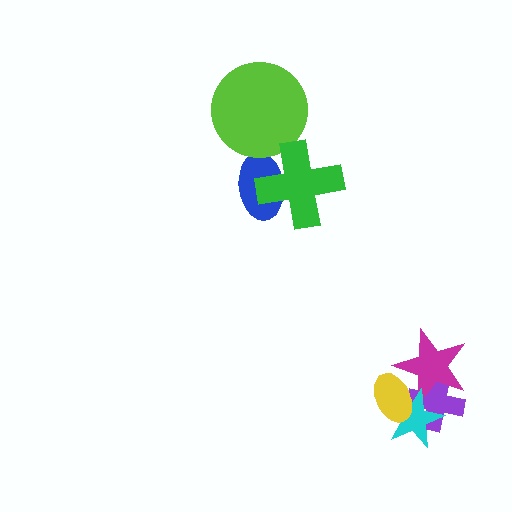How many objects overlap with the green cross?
1 object overlaps with the green cross.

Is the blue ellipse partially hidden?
Yes, it is partially covered by another shape.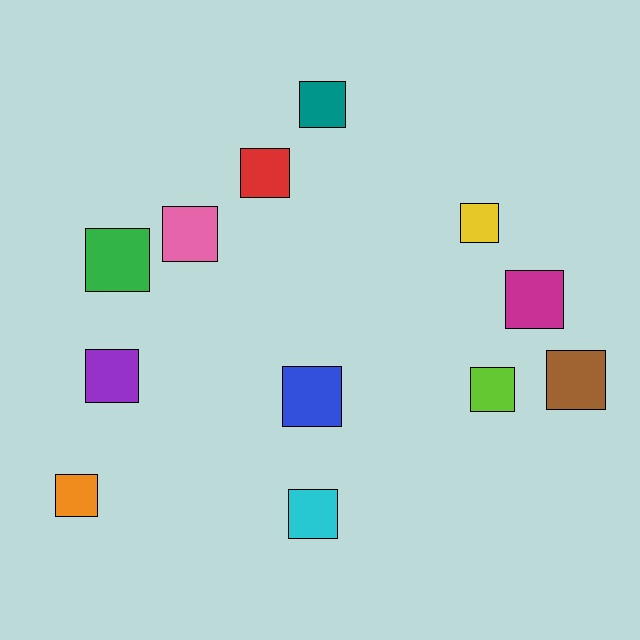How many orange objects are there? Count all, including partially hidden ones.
There is 1 orange object.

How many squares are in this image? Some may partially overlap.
There are 12 squares.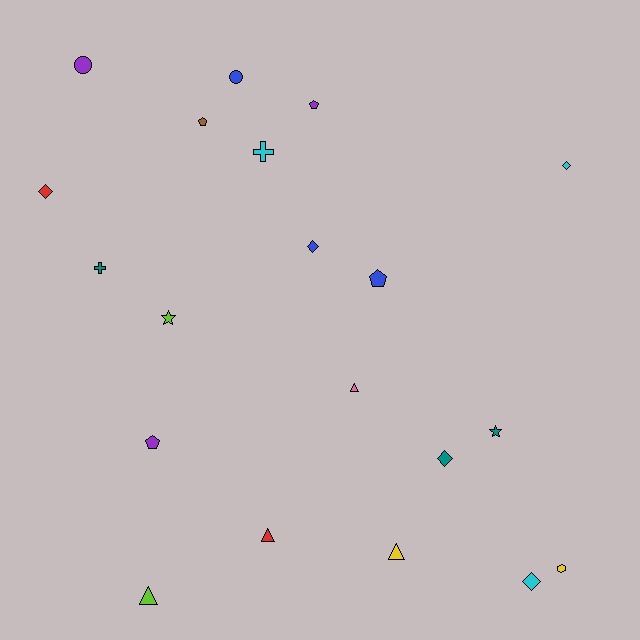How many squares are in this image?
There are no squares.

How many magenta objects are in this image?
There are no magenta objects.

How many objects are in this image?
There are 20 objects.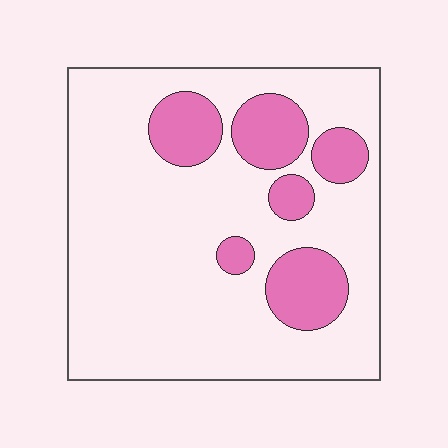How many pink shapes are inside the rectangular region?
6.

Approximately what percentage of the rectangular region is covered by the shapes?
Approximately 20%.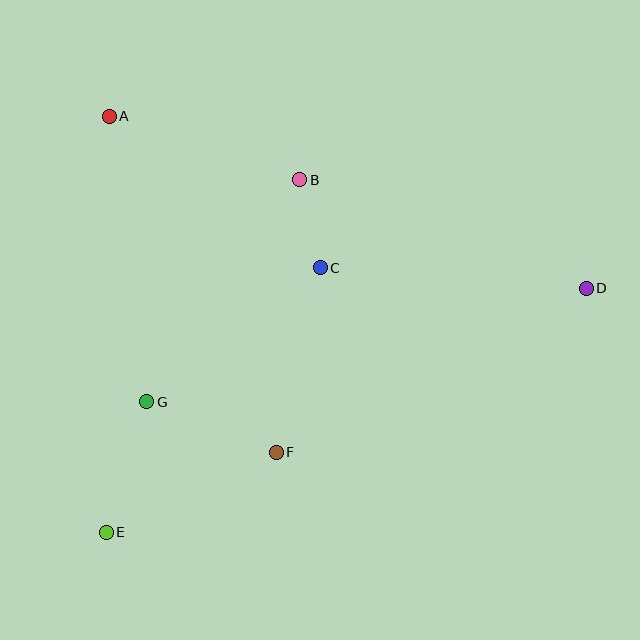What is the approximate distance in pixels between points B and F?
The distance between B and F is approximately 274 pixels.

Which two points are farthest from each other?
Points D and E are farthest from each other.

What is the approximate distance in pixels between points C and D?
The distance between C and D is approximately 267 pixels.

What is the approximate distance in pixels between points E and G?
The distance between E and G is approximately 137 pixels.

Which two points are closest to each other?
Points B and C are closest to each other.